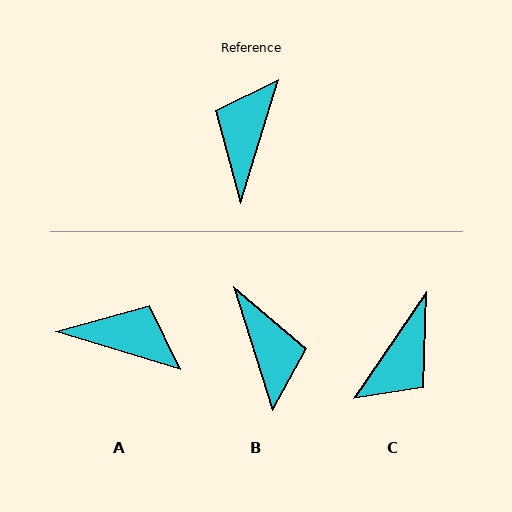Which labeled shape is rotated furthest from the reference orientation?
C, about 163 degrees away.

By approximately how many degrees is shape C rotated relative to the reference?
Approximately 163 degrees counter-clockwise.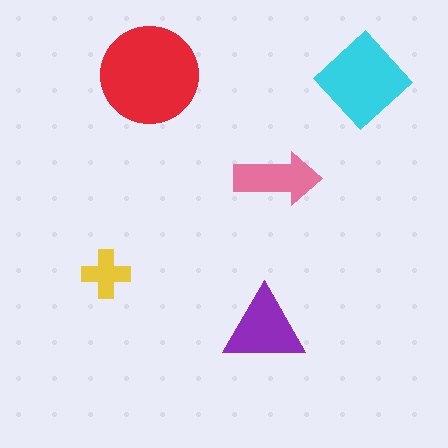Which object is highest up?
The red circle is topmost.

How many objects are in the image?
There are 5 objects in the image.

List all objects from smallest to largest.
The yellow cross, the pink arrow, the purple triangle, the cyan diamond, the red circle.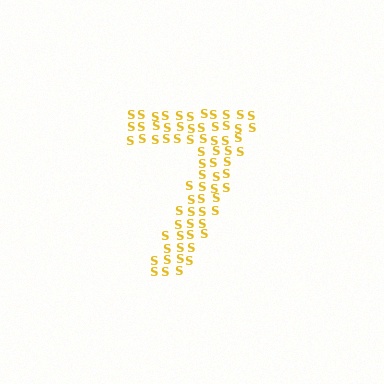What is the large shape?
The large shape is the digit 7.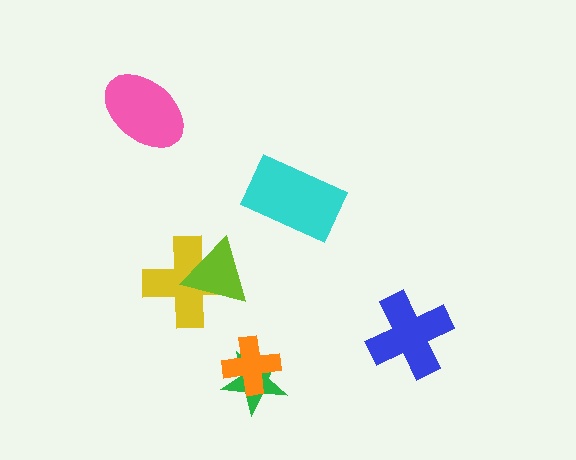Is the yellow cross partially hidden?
Yes, it is partially covered by another shape.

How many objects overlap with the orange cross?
1 object overlaps with the orange cross.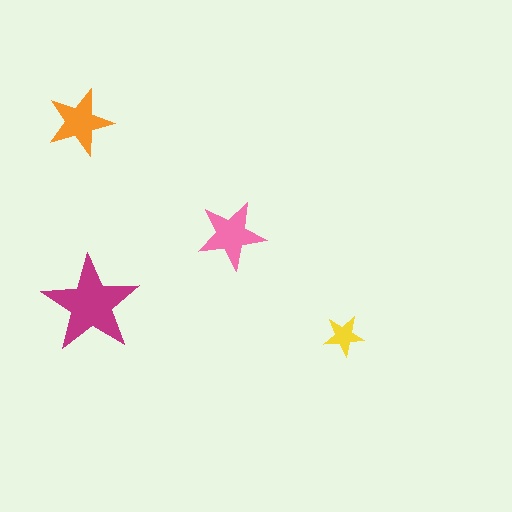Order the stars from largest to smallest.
the magenta one, the pink one, the orange one, the yellow one.